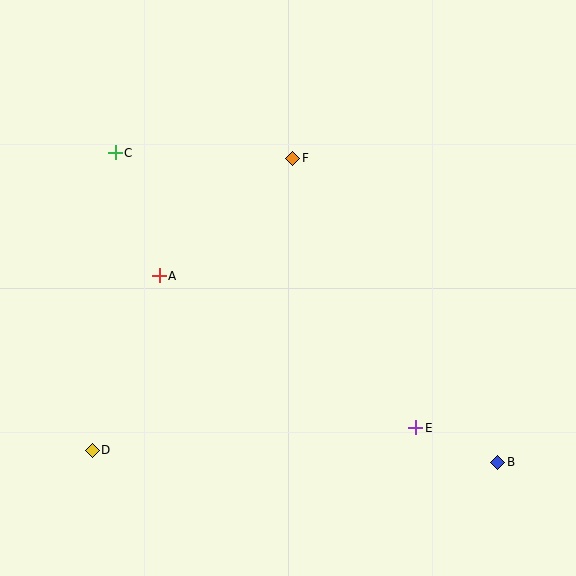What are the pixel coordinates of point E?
Point E is at (416, 428).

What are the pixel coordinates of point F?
Point F is at (293, 158).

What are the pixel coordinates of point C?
Point C is at (115, 153).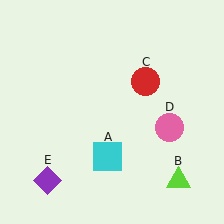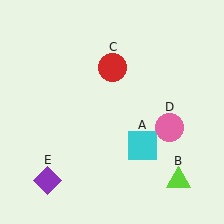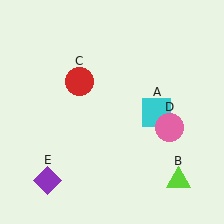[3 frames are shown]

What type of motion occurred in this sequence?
The cyan square (object A), red circle (object C) rotated counterclockwise around the center of the scene.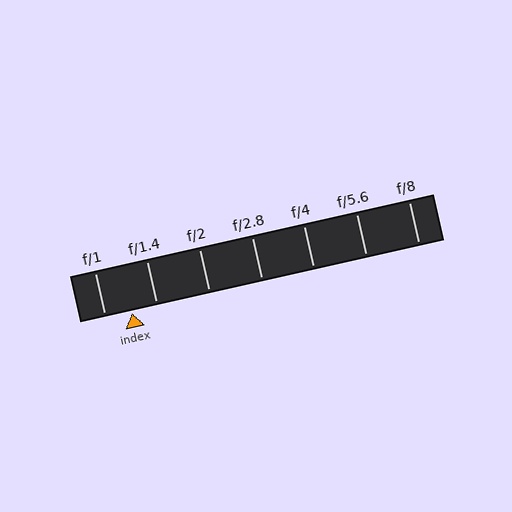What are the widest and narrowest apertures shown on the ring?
The widest aperture shown is f/1 and the narrowest is f/8.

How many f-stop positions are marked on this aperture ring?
There are 7 f-stop positions marked.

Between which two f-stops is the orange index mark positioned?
The index mark is between f/1 and f/1.4.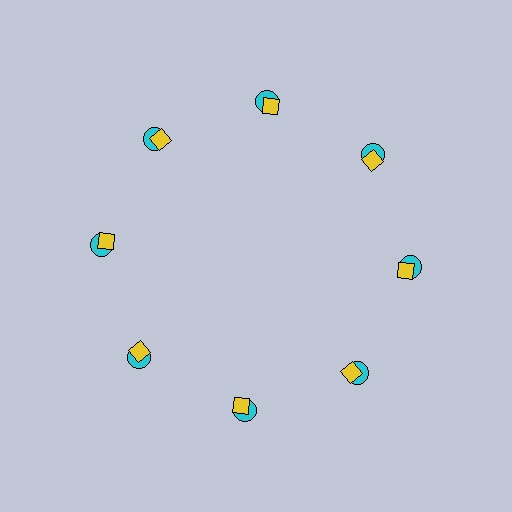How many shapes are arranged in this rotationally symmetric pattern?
There are 16 shapes, arranged in 8 groups of 2.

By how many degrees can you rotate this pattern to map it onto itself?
The pattern maps onto itself every 45 degrees of rotation.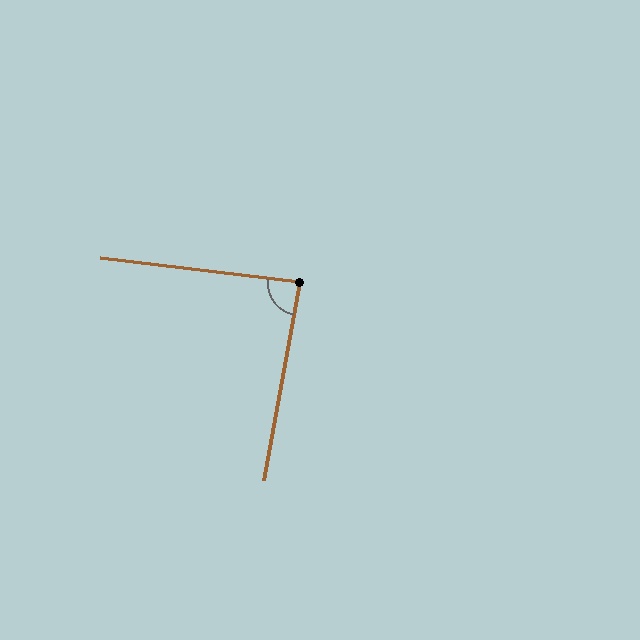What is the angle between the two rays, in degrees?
Approximately 86 degrees.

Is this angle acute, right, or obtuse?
It is approximately a right angle.